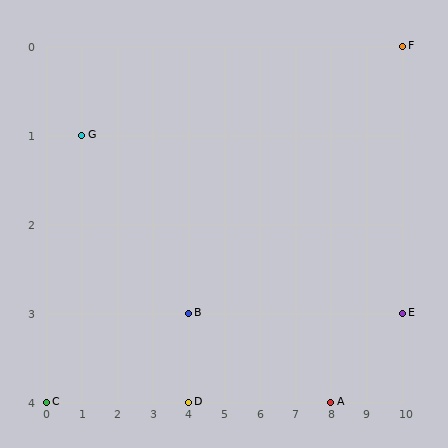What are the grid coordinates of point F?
Point F is at grid coordinates (10, 0).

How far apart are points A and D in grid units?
Points A and D are 4 columns apart.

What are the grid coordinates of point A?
Point A is at grid coordinates (8, 4).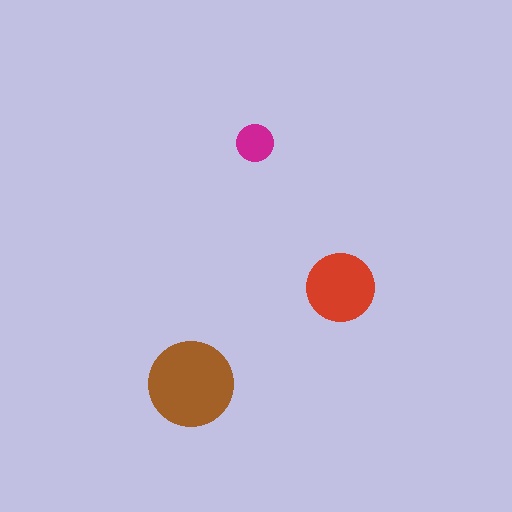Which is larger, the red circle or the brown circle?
The brown one.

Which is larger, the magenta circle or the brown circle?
The brown one.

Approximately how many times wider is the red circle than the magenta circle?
About 2 times wider.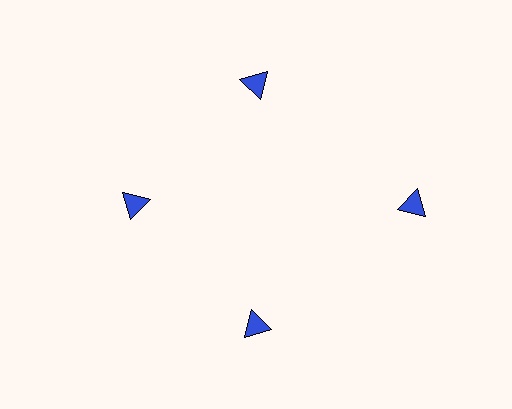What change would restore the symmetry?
The symmetry would be restored by moving it inward, back onto the ring so that all 4 triangles sit at equal angles and equal distance from the center.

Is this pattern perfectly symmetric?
No. The 4 blue triangles are arranged in a ring, but one element near the 3 o'clock position is pushed outward from the center, breaking the 4-fold rotational symmetry.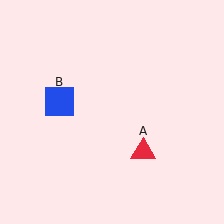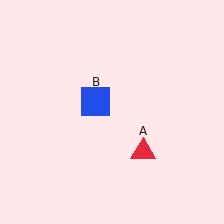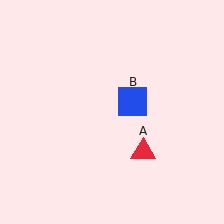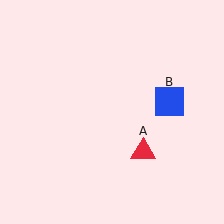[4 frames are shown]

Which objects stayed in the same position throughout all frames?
Red triangle (object A) remained stationary.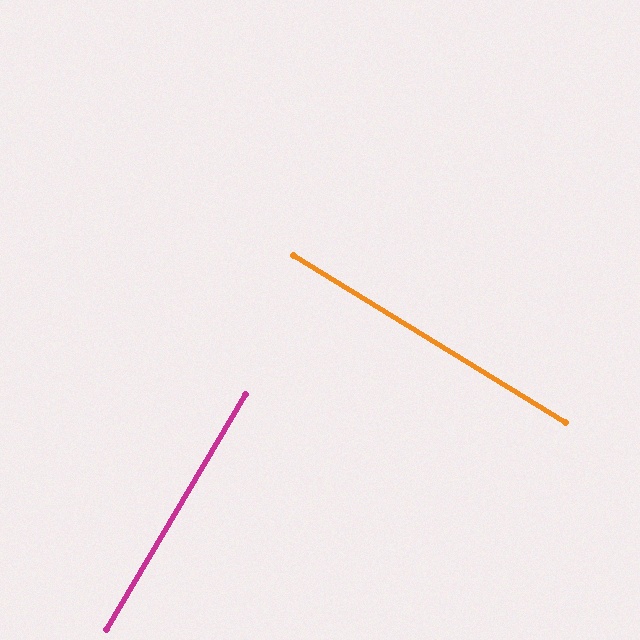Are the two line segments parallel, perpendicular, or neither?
Perpendicular — they meet at approximately 89°.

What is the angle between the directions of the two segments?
Approximately 89 degrees.